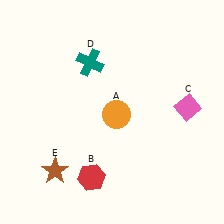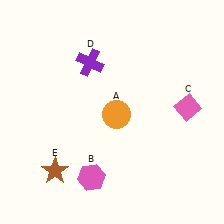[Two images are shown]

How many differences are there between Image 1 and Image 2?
There are 2 differences between the two images.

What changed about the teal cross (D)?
In Image 1, D is teal. In Image 2, it changed to purple.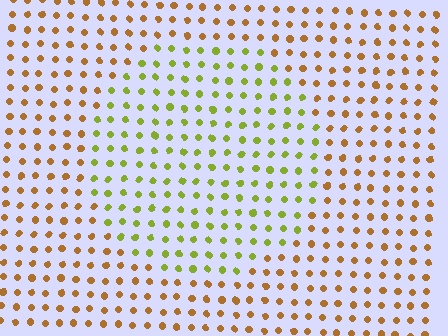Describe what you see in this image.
The image is filled with small brown elements in a uniform arrangement. A circle-shaped region is visible where the elements are tinted to a slightly different hue, forming a subtle color boundary.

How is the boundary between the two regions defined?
The boundary is defined purely by a slight shift in hue (about 46 degrees). Spacing, size, and orientation are identical on both sides.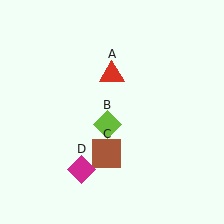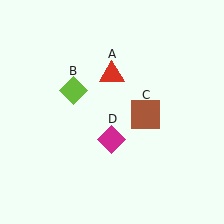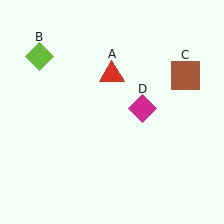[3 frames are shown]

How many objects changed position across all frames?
3 objects changed position: lime diamond (object B), brown square (object C), magenta diamond (object D).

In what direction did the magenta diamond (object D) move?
The magenta diamond (object D) moved up and to the right.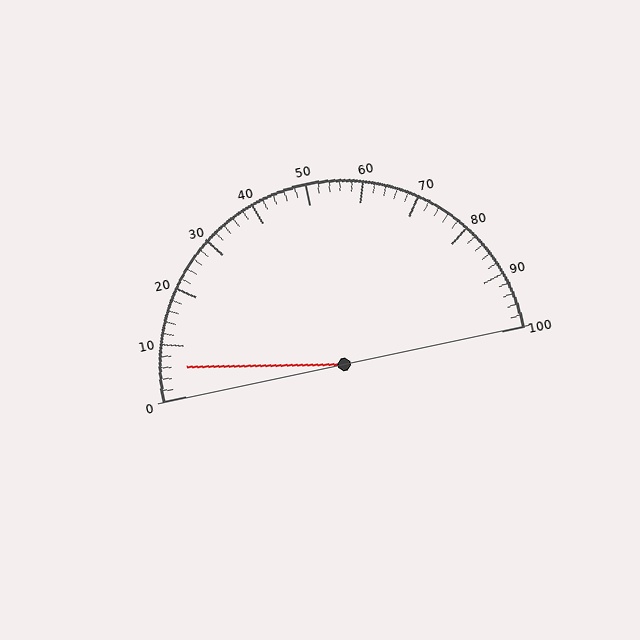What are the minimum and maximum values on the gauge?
The gauge ranges from 0 to 100.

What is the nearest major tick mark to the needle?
The nearest major tick mark is 10.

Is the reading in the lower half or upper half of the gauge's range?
The reading is in the lower half of the range (0 to 100).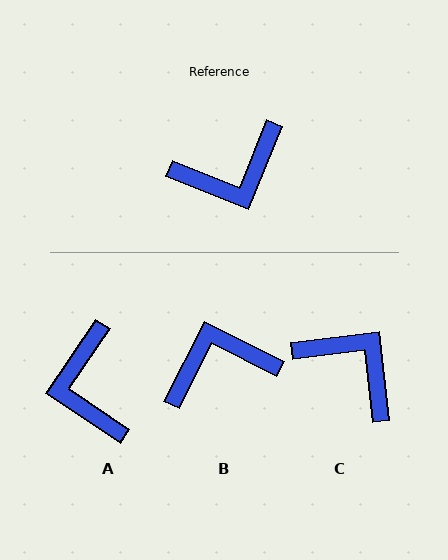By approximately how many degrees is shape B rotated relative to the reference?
Approximately 175 degrees counter-clockwise.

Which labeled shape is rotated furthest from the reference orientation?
B, about 175 degrees away.